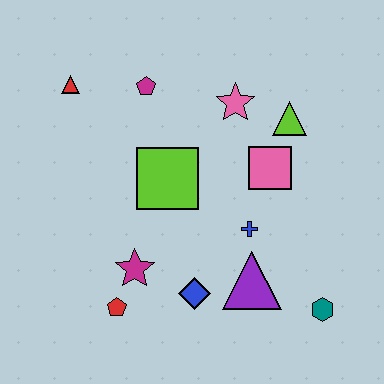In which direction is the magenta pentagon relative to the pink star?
The magenta pentagon is to the left of the pink star.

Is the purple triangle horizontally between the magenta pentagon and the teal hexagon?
Yes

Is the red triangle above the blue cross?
Yes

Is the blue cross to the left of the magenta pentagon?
No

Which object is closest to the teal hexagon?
The purple triangle is closest to the teal hexagon.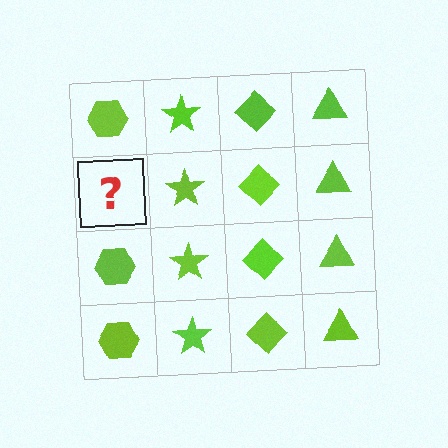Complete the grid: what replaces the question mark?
The question mark should be replaced with a lime hexagon.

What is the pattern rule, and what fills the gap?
The rule is that each column has a consistent shape. The gap should be filled with a lime hexagon.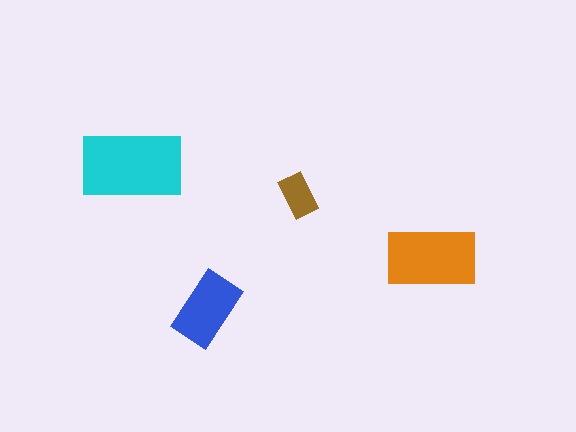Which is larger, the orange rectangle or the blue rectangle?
The orange one.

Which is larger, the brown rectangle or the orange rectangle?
The orange one.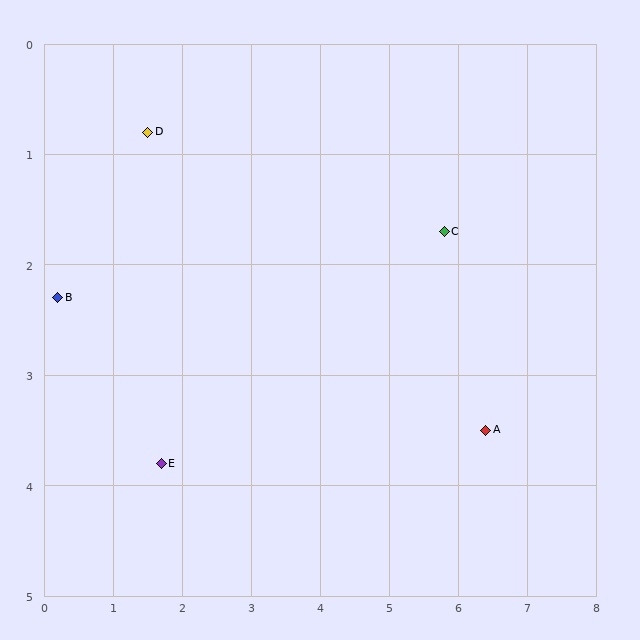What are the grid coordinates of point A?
Point A is at approximately (6.4, 3.5).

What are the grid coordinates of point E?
Point E is at approximately (1.7, 3.8).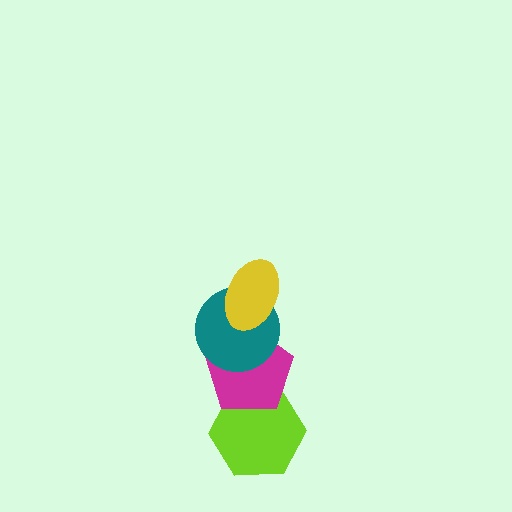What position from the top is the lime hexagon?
The lime hexagon is 4th from the top.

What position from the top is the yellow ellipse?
The yellow ellipse is 1st from the top.